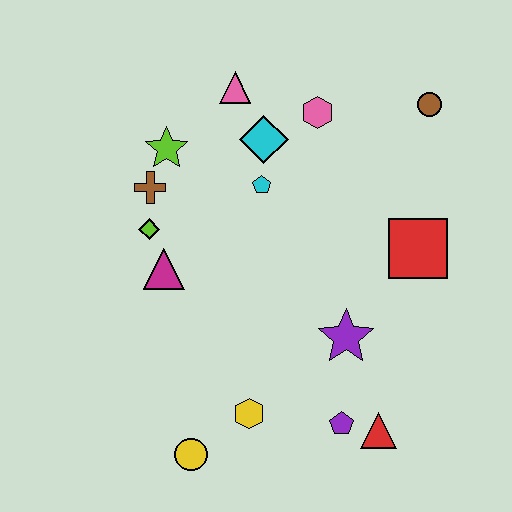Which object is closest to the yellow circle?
The yellow hexagon is closest to the yellow circle.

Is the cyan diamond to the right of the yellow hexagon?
Yes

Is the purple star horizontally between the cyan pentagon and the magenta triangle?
No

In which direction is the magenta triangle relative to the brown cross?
The magenta triangle is below the brown cross.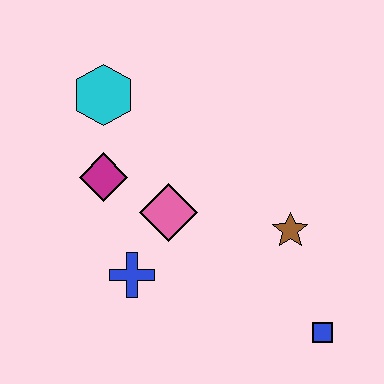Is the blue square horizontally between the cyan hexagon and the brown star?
No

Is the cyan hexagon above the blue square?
Yes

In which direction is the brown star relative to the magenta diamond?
The brown star is to the right of the magenta diamond.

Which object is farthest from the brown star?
The cyan hexagon is farthest from the brown star.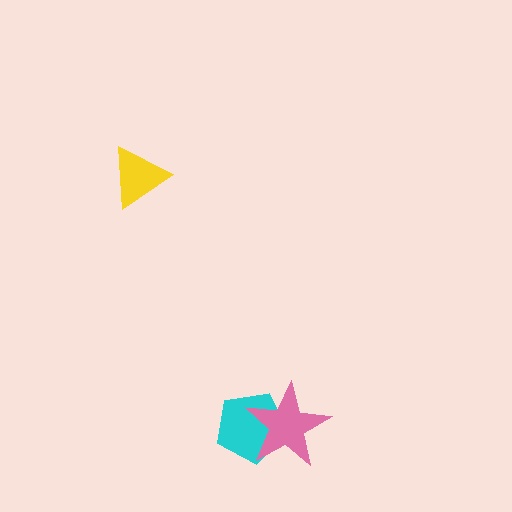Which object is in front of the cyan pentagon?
The pink star is in front of the cyan pentagon.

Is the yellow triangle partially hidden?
No, no other shape covers it.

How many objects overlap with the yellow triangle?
0 objects overlap with the yellow triangle.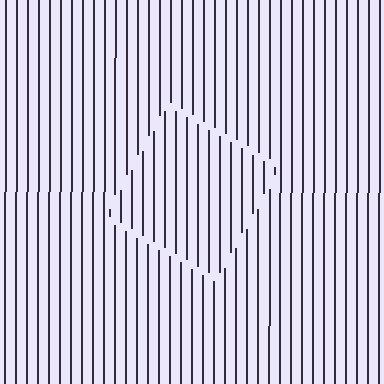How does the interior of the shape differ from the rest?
The interior of the shape contains the same grating, shifted by half a period — the contour is defined by the phase discontinuity where line-ends from the inner and outer gratings abut.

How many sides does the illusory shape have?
4 sides — the line-ends trace a square.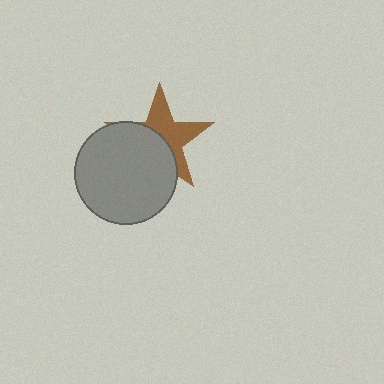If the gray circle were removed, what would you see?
You would see the complete brown star.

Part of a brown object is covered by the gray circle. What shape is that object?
It is a star.